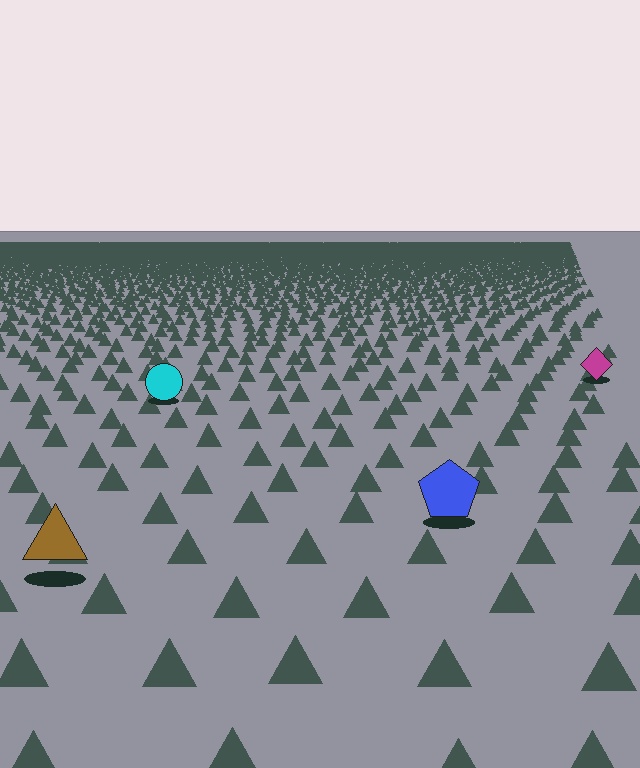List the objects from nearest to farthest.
From nearest to farthest: the brown triangle, the blue pentagon, the cyan circle, the magenta diamond.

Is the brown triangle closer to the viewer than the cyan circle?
Yes. The brown triangle is closer — you can tell from the texture gradient: the ground texture is coarser near it.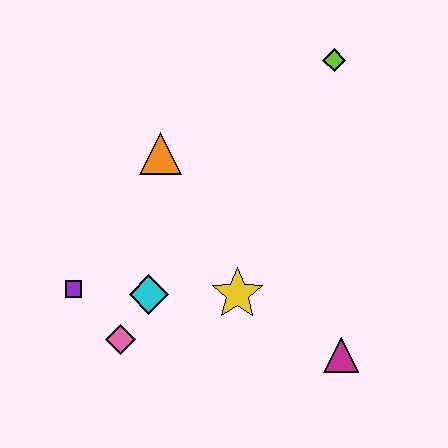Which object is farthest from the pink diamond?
The lime diamond is farthest from the pink diamond.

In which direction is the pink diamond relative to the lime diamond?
The pink diamond is below the lime diamond.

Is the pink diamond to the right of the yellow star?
No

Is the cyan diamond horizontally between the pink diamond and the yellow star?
Yes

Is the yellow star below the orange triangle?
Yes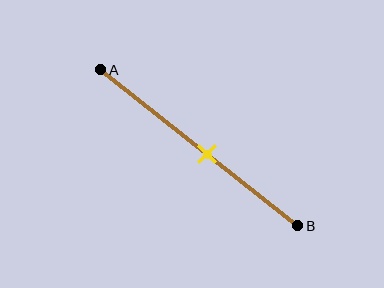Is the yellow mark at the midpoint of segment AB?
No, the mark is at about 55% from A, not at the 50% midpoint.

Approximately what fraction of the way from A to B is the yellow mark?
The yellow mark is approximately 55% of the way from A to B.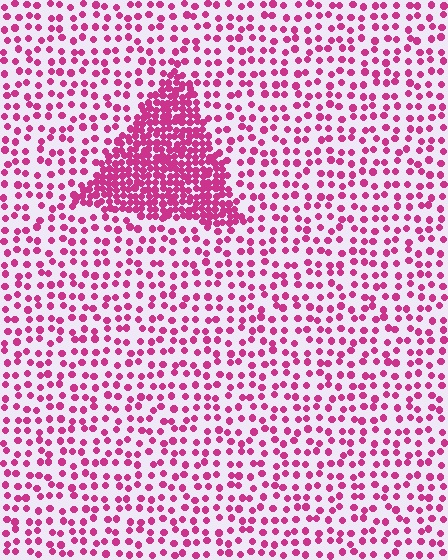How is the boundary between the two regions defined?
The boundary is defined by a change in element density (approximately 2.8x ratio). All elements are the same color, size, and shape.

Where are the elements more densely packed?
The elements are more densely packed inside the triangle boundary.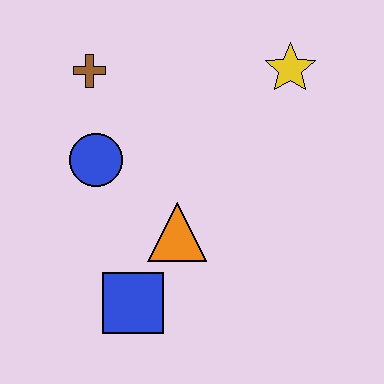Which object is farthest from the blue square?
The yellow star is farthest from the blue square.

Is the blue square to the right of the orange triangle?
No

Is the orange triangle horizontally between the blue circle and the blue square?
No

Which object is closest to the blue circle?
The brown cross is closest to the blue circle.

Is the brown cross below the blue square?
No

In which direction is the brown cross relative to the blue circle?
The brown cross is above the blue circle.